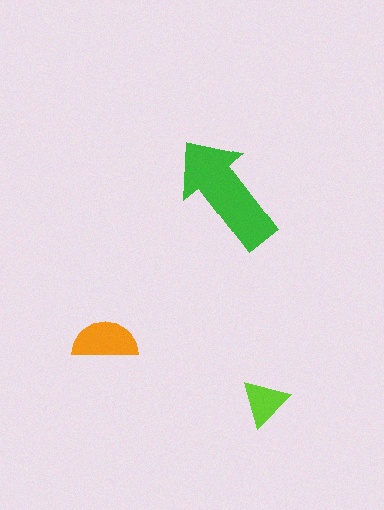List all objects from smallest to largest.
The lime triangle, the orange semicircle, the green arrow.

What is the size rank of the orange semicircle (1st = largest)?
2nd.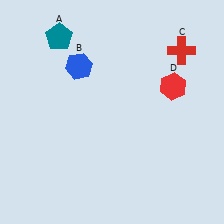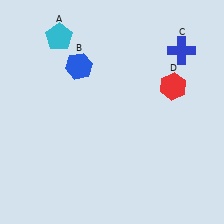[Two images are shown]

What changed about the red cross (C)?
In Image 1, C is red. In Image 2, it changed to blue.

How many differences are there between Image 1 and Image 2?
There are 2 differences between the two images.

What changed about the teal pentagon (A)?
In Image 1, A is teal. In Image 2, it changed to cyan.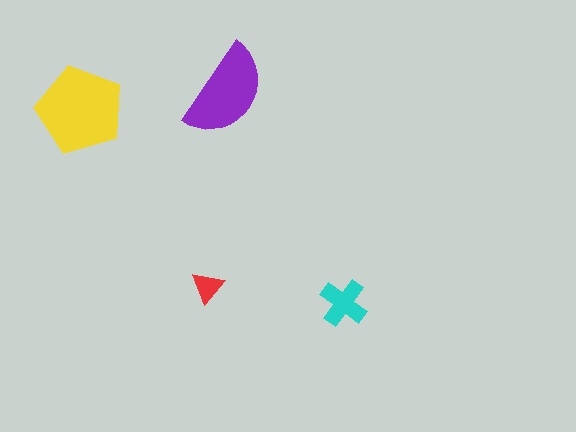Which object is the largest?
The yellow pentagon.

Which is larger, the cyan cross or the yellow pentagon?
The yellow pentagon.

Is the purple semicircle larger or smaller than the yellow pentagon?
Smaller.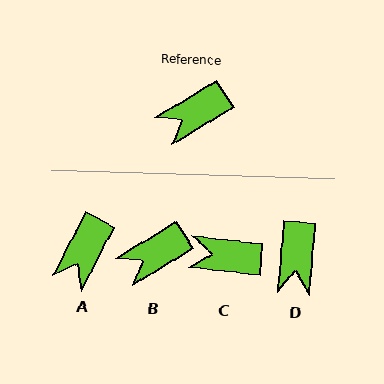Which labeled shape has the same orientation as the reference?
B.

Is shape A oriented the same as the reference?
No, it is off by about 31 degrees.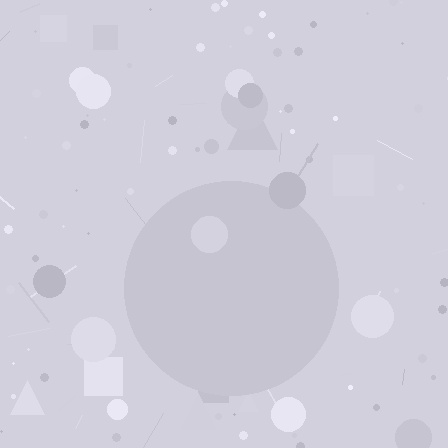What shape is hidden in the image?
A circle is hidden in the image.